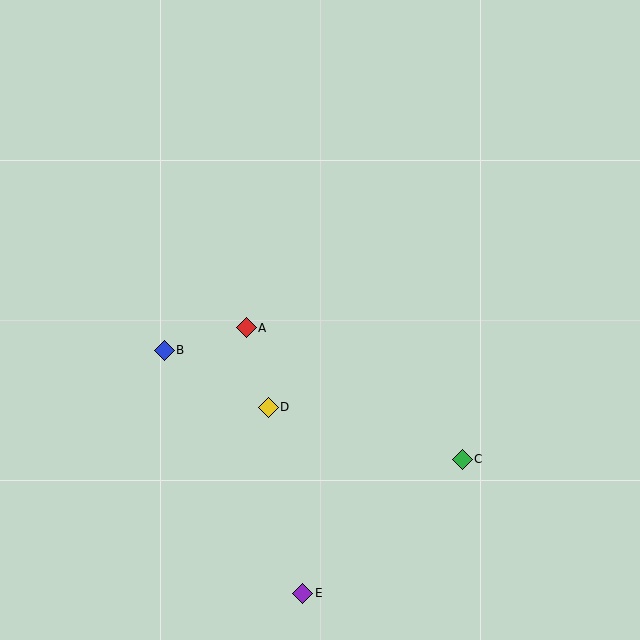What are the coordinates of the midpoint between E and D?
The midpoint between E and D is at (285, 500).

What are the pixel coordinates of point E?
Point E is at (303, 593).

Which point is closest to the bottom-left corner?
Point E is closest to the bottom-left corner.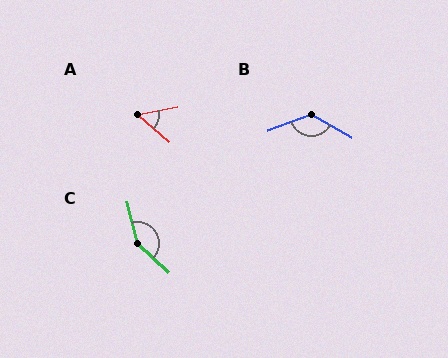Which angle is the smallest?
A, at approximately 51 degrees.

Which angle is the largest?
C, at approximately 147 degrees.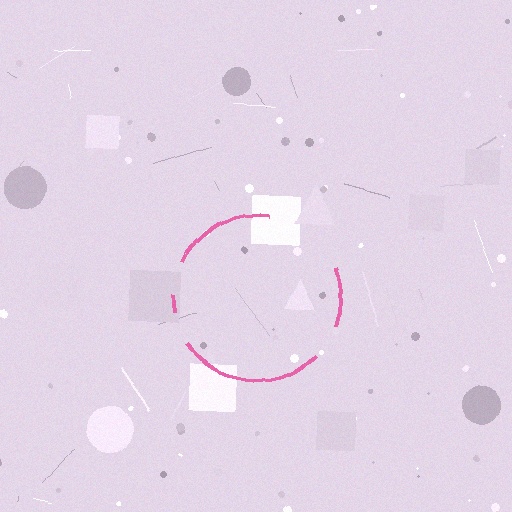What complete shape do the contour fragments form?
The contour fragments form a circle.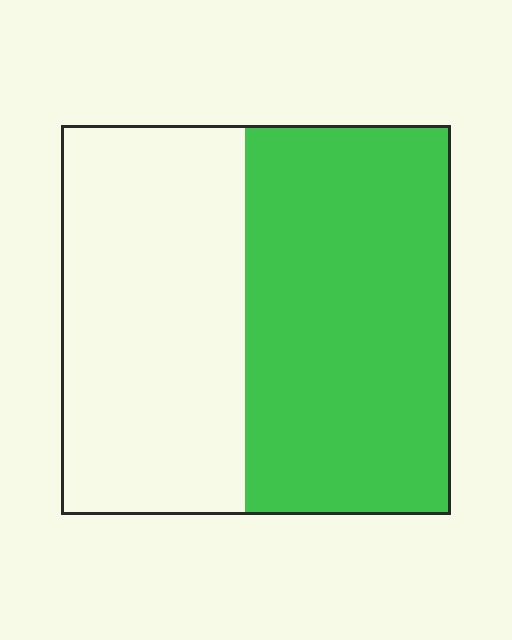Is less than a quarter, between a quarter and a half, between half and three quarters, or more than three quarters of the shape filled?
Between half and three quarters.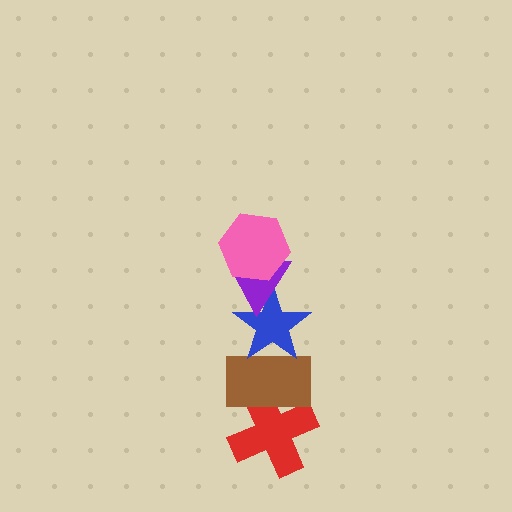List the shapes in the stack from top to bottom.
From top to bottom: the pink hexagon, the purple triangle, the blue star, the brown rectangle, the red cross.